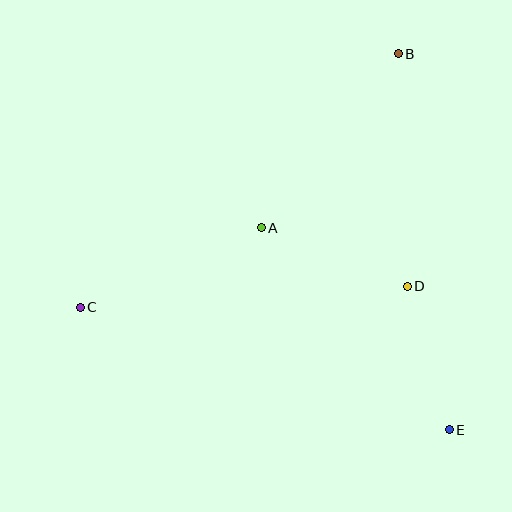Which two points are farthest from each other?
Points B and C are farthest from each other.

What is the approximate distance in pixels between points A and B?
The distance between A and B is approximately 221 pixels.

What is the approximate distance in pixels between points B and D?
The distance between B and D is approximately 233 pixels.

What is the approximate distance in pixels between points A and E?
The distance between A and E is approximately 276 pixels.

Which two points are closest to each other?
Points D and E are closest to each other.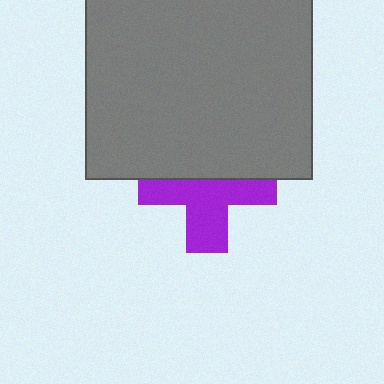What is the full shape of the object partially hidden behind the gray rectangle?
The partially hidden object is a purple cross.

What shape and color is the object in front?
The object in front is a gray rectangle.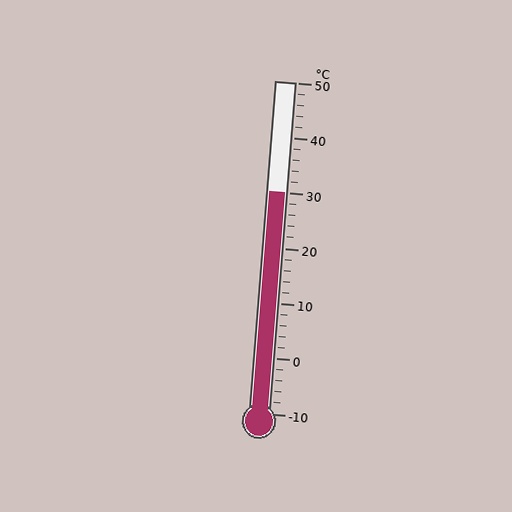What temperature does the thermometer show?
The thermometer shows approximately 30°C.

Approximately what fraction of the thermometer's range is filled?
The thermometer is filled to approximately 65% of its range.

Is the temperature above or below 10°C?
The temperature is above 10°C.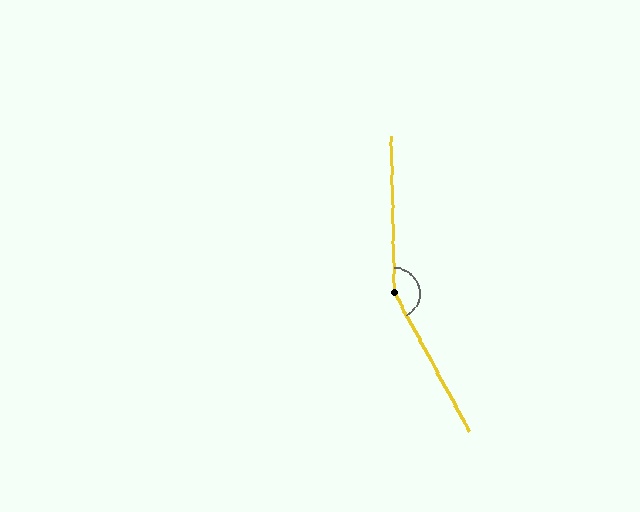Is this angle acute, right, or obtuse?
It is obtuse.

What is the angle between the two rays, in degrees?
Approximately 153 degrees.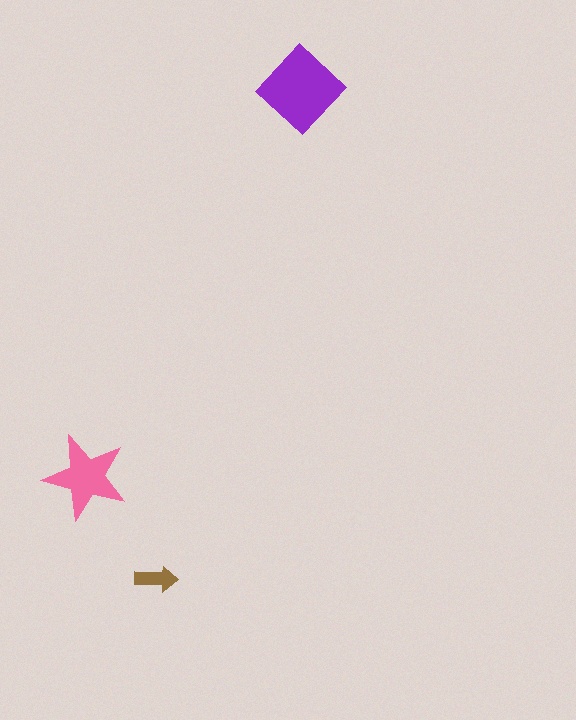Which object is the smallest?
The brown arrow.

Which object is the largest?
The purple diamond.